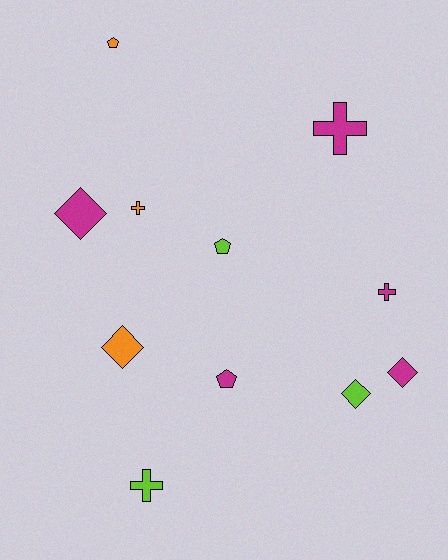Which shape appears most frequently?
Cross, with 4 objects.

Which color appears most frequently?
Magenta, with 5 objects.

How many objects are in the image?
There are 11 objects.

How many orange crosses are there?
There is 1 orange cross.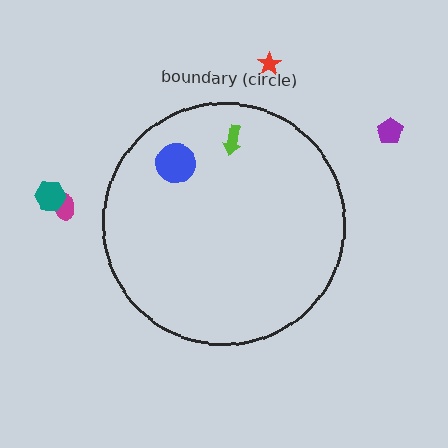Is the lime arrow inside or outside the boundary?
Inside.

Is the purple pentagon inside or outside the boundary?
Outside.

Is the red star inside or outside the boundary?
Outside.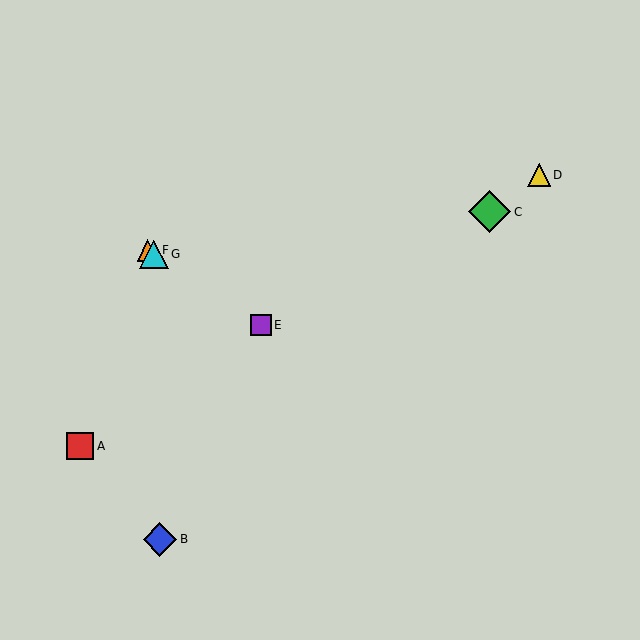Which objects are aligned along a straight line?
Objects E, F, G are aligned along a straight line.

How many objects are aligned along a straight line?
3 objects (E, F, G) are aligned along a straight line.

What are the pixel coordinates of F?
Object F is at (148, 250).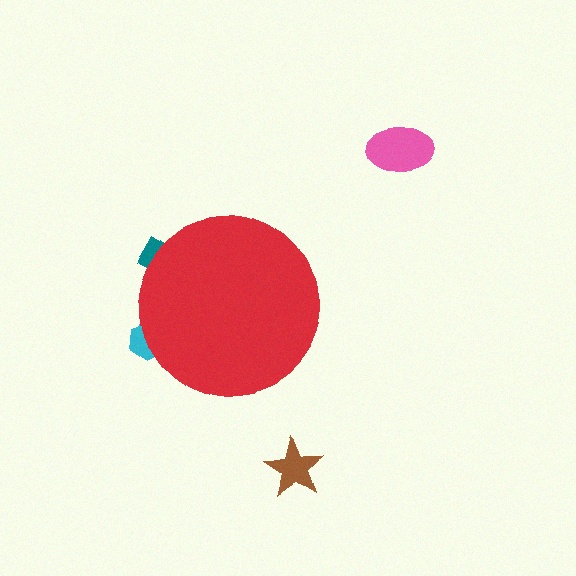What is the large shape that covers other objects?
A red circle.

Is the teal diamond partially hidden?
Yes, the teal diamond is partially hidden behind the red circle.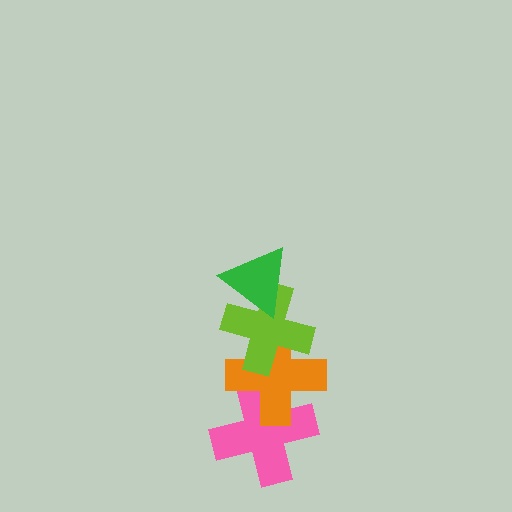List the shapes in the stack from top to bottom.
From top to bottom: the green triangle, the lime cross, the orange cross, the pink cross.